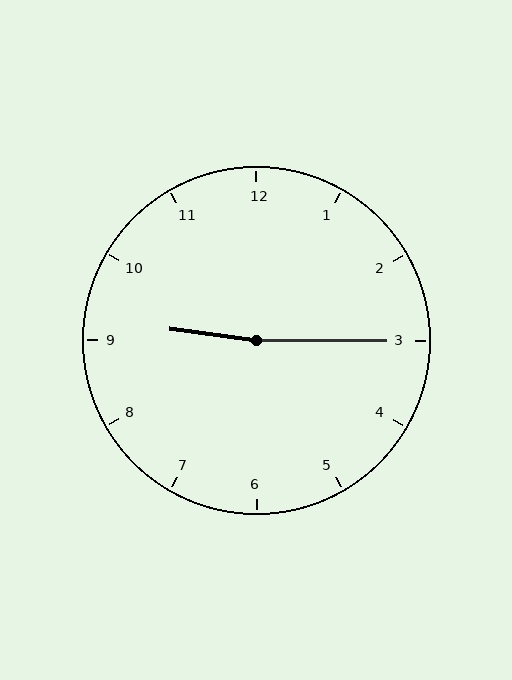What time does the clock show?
9:15.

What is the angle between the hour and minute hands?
Approximately 172 degrees.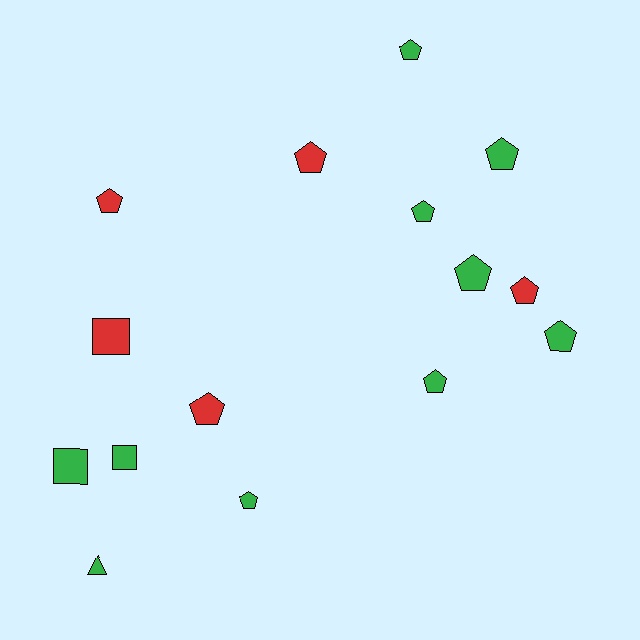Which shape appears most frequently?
Pentagon, with 11 objects.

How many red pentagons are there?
There are 4 red pentagons.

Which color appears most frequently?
Green, with 10 objects.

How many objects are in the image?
There are 15 objects.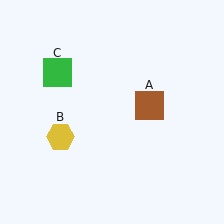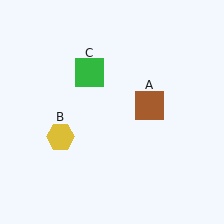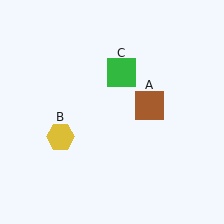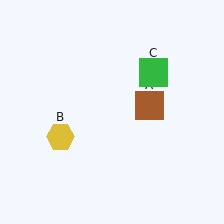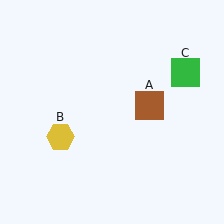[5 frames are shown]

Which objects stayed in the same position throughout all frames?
Brown square (object A) and yellow hexagon (object B) remained stationary.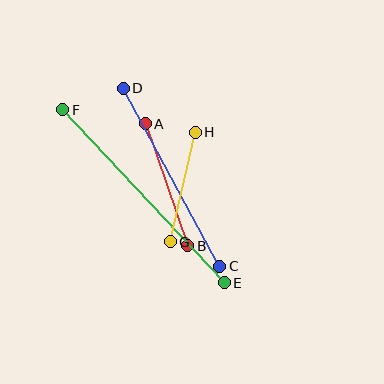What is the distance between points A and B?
The distance is approximately 129 pixels.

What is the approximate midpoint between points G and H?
The midpoint is at approximately (183, 187) pixels.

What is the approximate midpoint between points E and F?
The midpoint is at approximately (143, 196) pixels.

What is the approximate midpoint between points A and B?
The midpoint is at approximately (166, 185) pixels.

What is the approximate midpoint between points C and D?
The midpoint is at approximately (172, 177) pixels.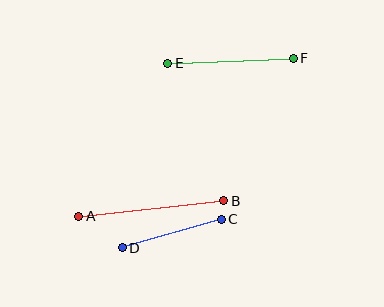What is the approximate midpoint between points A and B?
The midpoint is at approximately (151, 208) pixels.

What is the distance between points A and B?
The distance is approximately 146 pixels.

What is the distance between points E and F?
The distance is approximately 126 pixels.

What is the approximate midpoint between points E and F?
The midpoint is at approximately (231, 61) pixels.